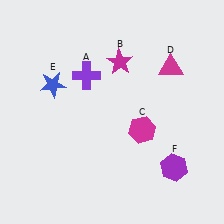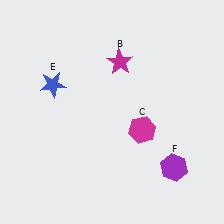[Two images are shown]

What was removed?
The purple cross (A), the magenta triangle (D) were removed in Image 2.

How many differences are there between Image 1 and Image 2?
There are 2 differences between the two images.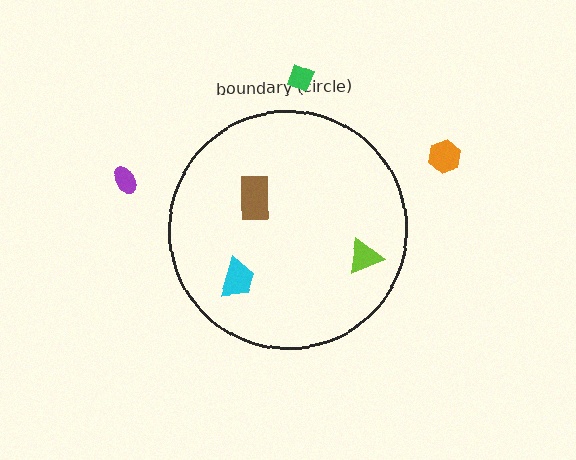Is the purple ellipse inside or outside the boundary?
Outside.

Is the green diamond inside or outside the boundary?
Outside.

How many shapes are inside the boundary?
3 inside, 3 outside.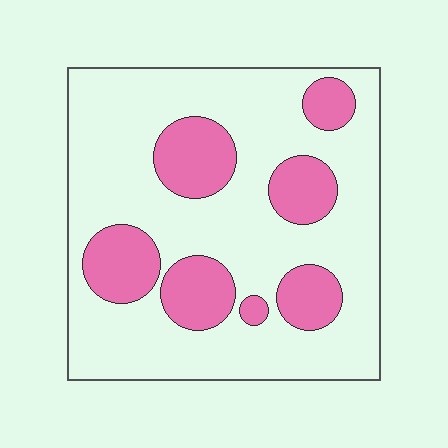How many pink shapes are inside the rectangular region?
7.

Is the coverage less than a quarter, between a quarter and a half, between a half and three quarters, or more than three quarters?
Between a quarter and a half.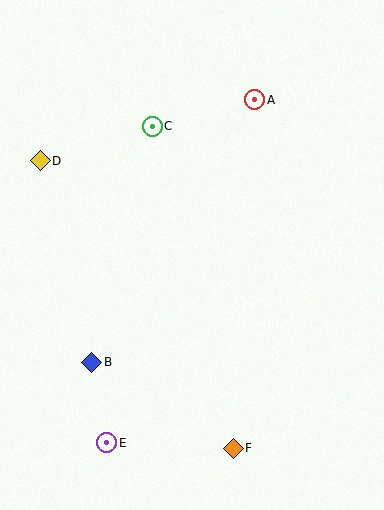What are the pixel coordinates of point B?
Point B is at (92, 362).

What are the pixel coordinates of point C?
Point C is at (152, 126).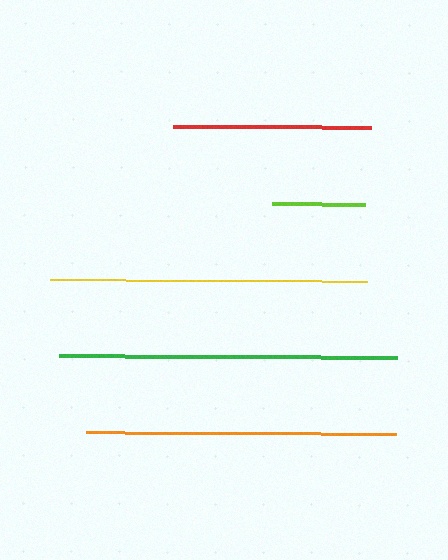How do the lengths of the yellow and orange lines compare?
The yellow and orange lines are approximately the same length.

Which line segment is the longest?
The green line is the longest at approximately 338 pixels.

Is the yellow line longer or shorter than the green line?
The green line is longer than the yellow line.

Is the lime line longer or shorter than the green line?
The green line is longer than the lime line.